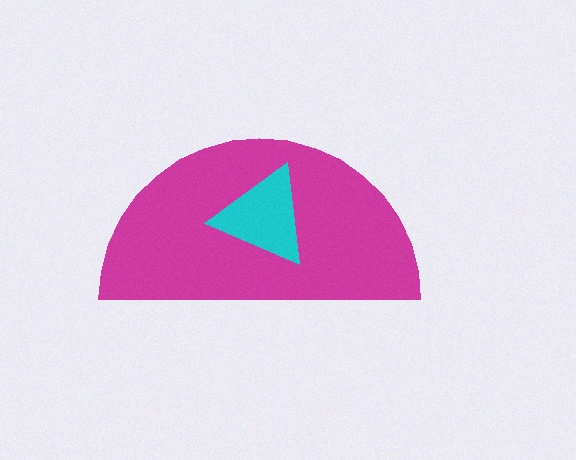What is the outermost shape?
The magenta semicircle.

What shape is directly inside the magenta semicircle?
The cyan triangle.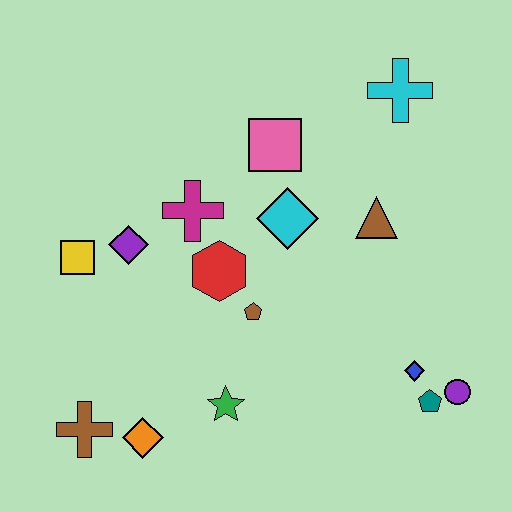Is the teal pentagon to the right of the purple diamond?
Yes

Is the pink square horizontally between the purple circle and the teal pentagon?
No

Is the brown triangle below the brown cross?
No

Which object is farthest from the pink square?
The brown cross is farthest from the pink square.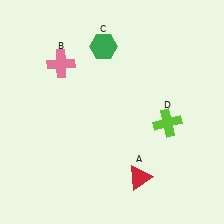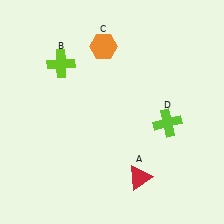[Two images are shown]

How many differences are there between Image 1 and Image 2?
There are 2 differences between the two images.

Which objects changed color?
B changed from pink to lime. C changed from green to orange.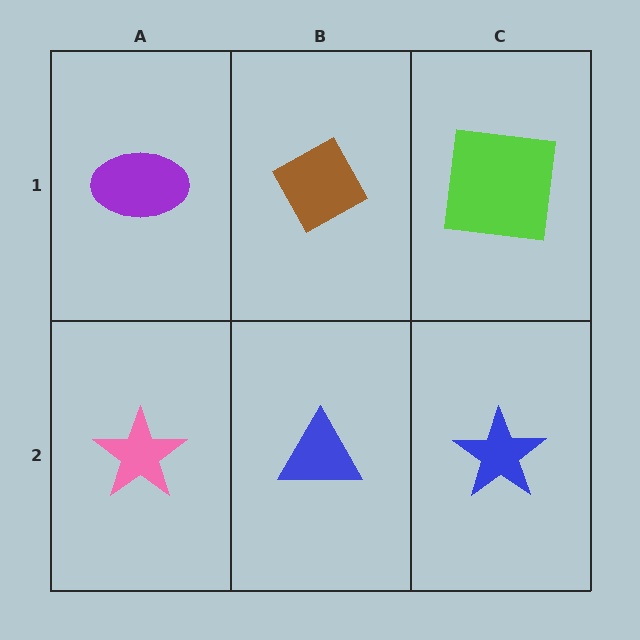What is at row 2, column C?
A blue star.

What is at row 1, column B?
A brown diamond.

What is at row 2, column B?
A blue triangle.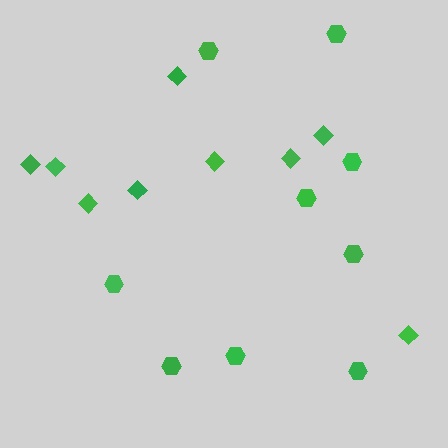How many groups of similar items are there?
There are 2 groups: one group of diamonds (9) and one group of hexagons (9).